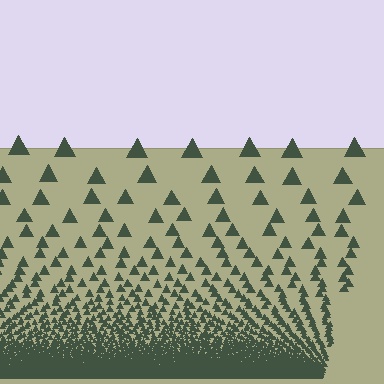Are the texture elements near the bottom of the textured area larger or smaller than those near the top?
Smaller. The gradient is inverted — elements near the bottom are smaller and denser.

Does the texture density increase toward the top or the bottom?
Density increases toward the bottom.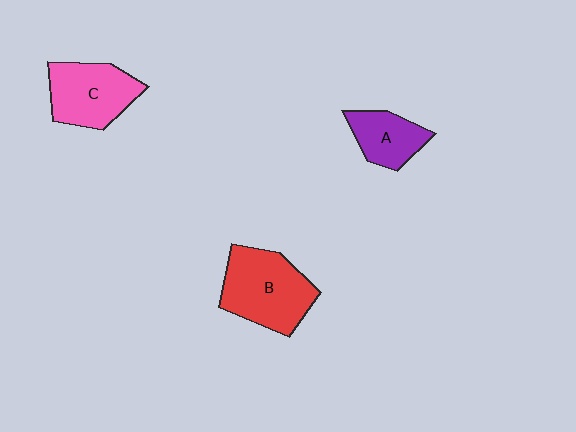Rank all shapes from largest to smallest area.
From largest to smallest: B (red), C (pink), A (purple).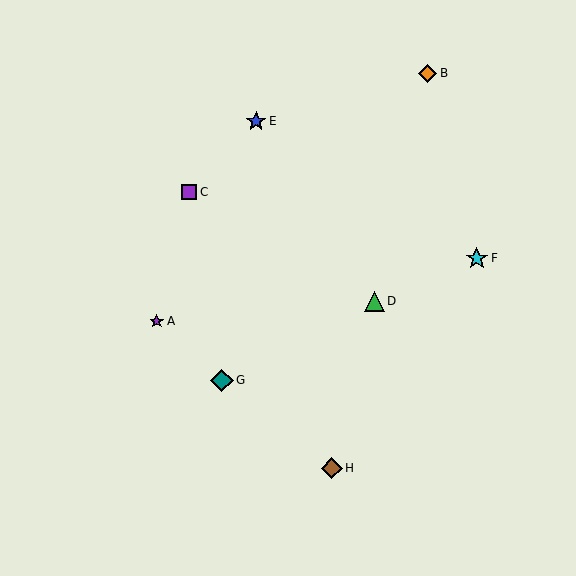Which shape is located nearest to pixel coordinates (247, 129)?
The blue star (labeled E) at (256, 121) is nearest to that location.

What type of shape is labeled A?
Shape A is a purple star.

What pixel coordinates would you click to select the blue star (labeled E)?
Click at (256, 121) to select the blue star E.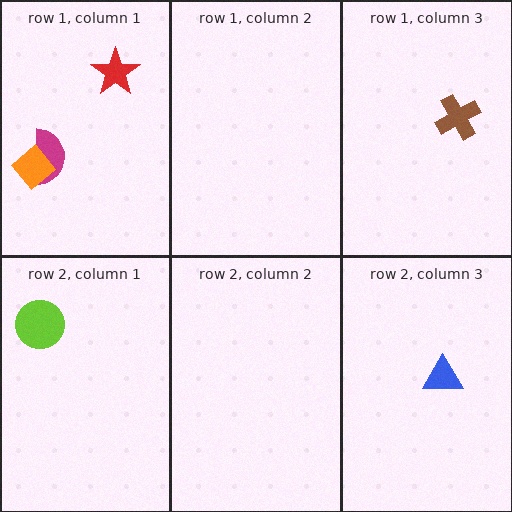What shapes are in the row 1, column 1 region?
The red star, the magenta semicircle, the orange diamond.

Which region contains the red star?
The row 1, column 1 region.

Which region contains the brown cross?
The row 1, column 3 region.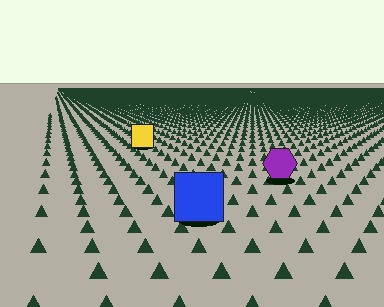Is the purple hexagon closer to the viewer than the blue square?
No. The blue square is closer — you can tell from the texture gradient: the ground texture is coarser near it.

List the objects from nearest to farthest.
From nearest to farthest: the blue square, the purple hexagon, the yellow square.